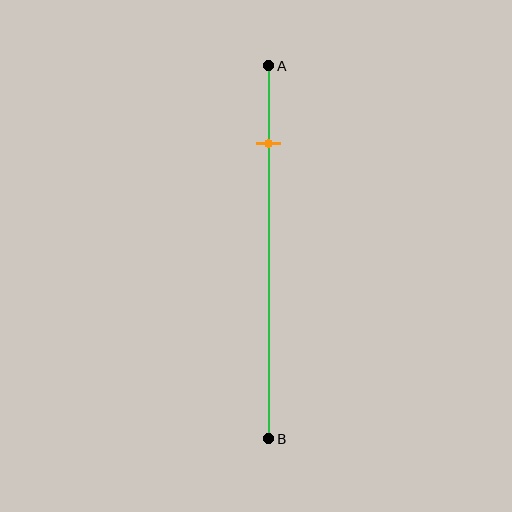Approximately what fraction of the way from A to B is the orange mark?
The orange mark is approximately 20% of the way from A to B.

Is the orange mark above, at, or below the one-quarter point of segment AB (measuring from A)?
The orange mark is above the one-quarter point of segment AB.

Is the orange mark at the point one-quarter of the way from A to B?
No, the mark is at about 20% from A, not at the 25% one-quarter point.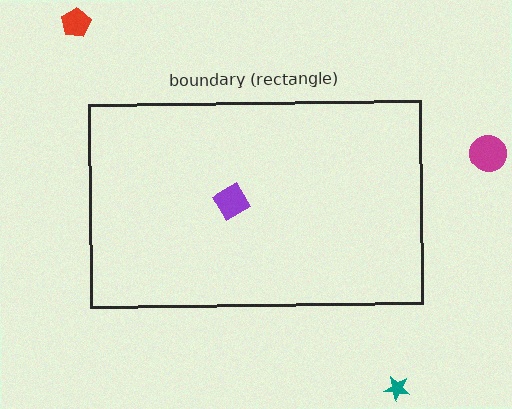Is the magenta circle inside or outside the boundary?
Outside.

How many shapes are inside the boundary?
1 inside, 3 outside.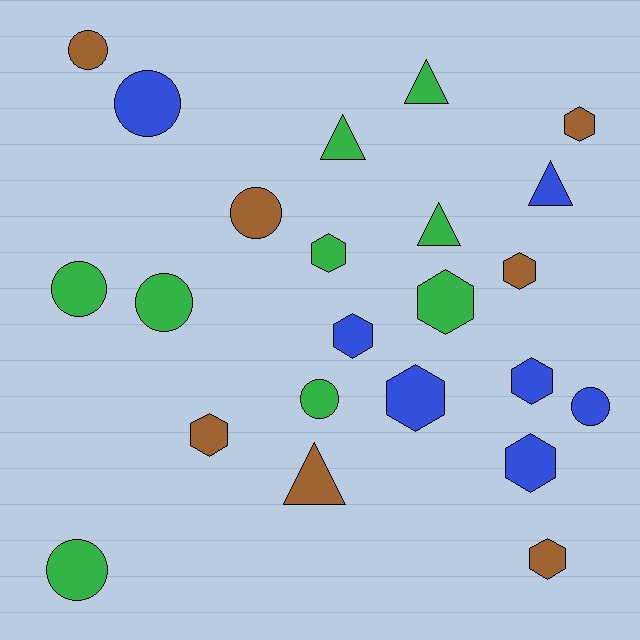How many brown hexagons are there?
There are 4 brown hexagons.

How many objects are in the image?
There are 23 objects.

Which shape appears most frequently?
Hexagon, with 10 objects.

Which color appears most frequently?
Green, with 9 objects.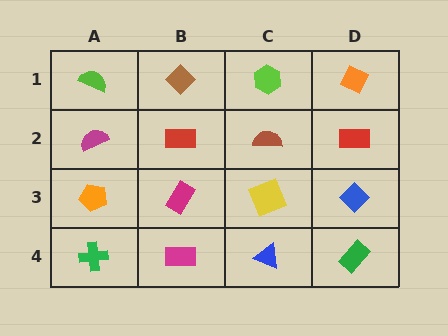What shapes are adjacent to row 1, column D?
A red rectangle (row 2, column D), a lime hexagon (row 1, column C).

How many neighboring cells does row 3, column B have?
4.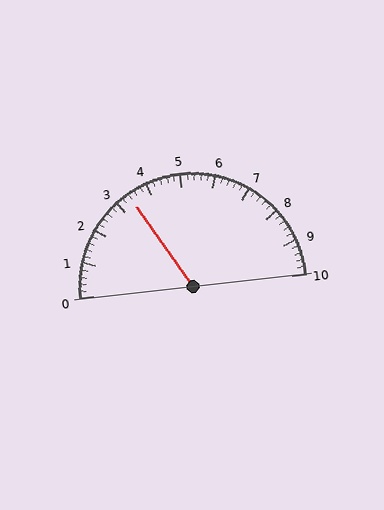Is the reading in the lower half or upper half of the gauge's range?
The reading is in the lower half of the range (0 to 10).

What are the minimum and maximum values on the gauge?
The gauge ranges from 0 to 10.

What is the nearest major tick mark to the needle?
The nearest major tick mark is 3.